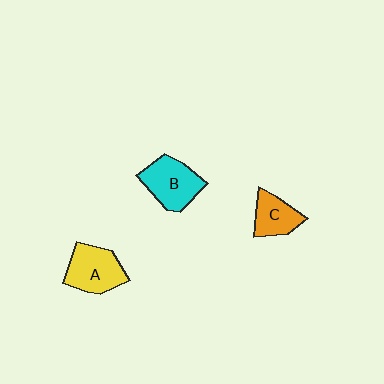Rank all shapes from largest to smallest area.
From largest to smallest: B (cyan), A (yellow), C (orange).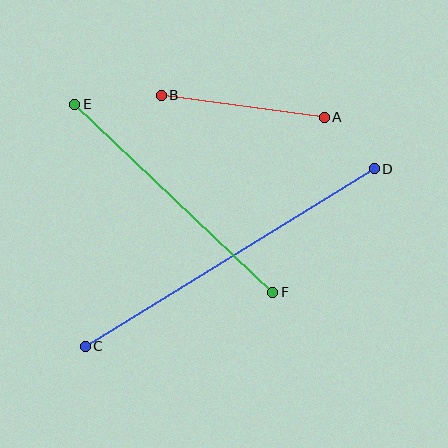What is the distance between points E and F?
The distance is approximately 273 pixels.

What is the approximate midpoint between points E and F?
The midpoint is at approximately (174, 198) pixels.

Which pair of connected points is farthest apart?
Points C and D are farthest apart.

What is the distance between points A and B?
The distance is approximately 165 pixels.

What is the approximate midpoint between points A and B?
The midpoint is at approximately (243, 106) pixels.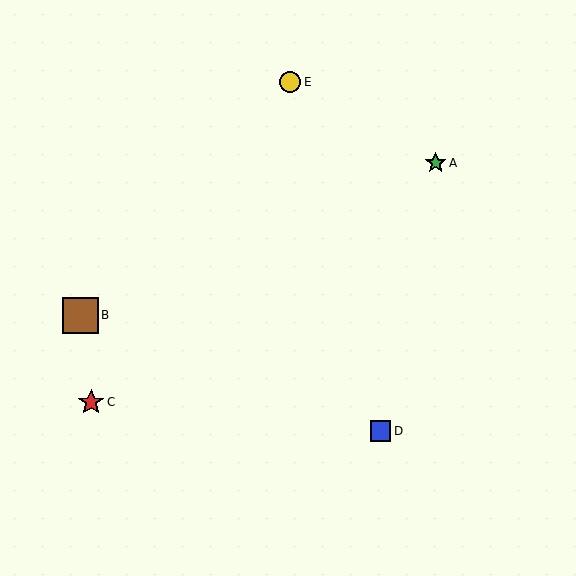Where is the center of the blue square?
The center of the blue square is at (380, 431).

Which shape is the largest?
The brown square (labeled B) is the largest.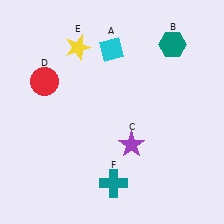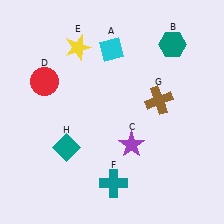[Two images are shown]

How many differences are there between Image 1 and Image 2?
There are 2 differences between the two images.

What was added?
A brown cross (G), a teal diamond (H) were added in Image 2.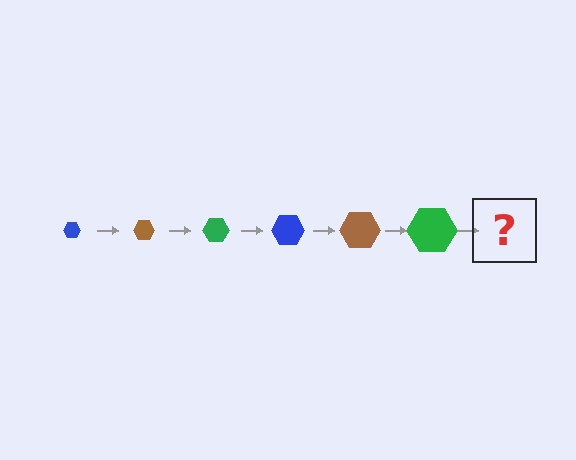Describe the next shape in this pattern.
It should be a blue hexagon, larger than the previous one.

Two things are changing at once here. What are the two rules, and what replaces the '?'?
The two rules are that the hexagon grows larger each step and the color cycles through blue, brown, and green. The '?' should be a blue hexagon, larger than the previous one.